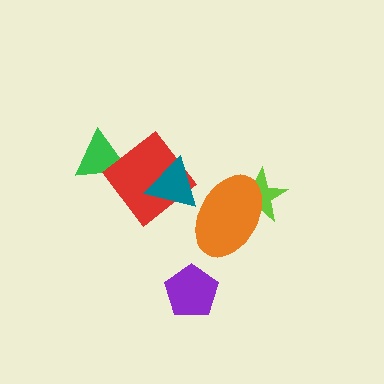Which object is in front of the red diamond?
The teal triangle is in front of the red diamond.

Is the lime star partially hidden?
Yes, it is partially covered by another shape.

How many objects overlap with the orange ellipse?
2 objects overlap with the orange ellipse.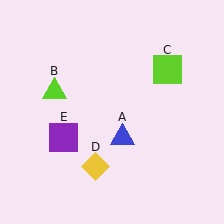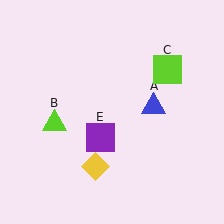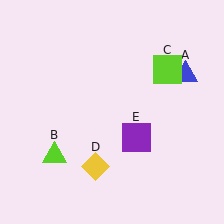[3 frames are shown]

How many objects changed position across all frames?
3 objects changed position: blue triangle (object A), lime triangle (object B), purple square (object E).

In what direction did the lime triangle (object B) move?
The lime triangle (object B) moved down.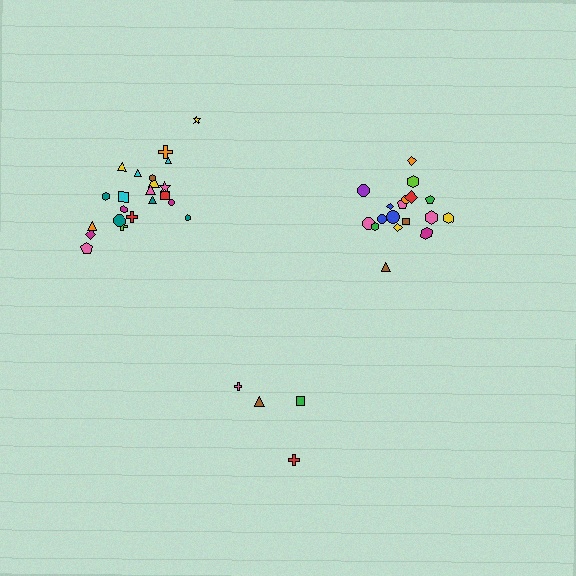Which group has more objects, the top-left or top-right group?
The top-left group.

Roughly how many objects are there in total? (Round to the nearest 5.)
Roughly 45 objects in total.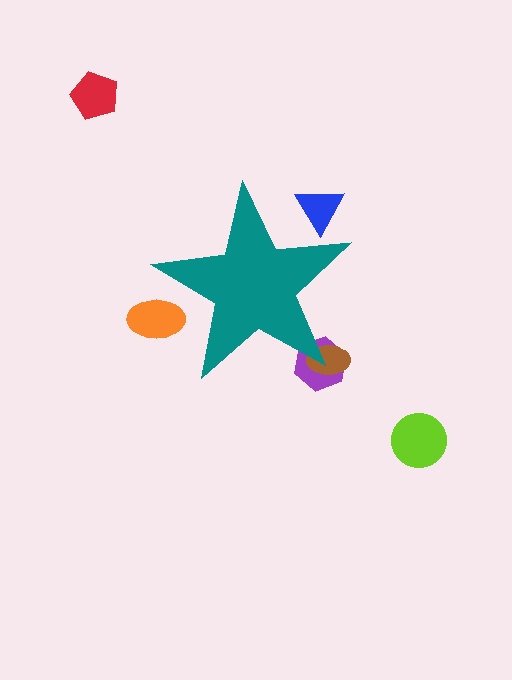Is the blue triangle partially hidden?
Yes, the blue triangle is partially hidden behind the teal star.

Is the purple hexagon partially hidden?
Yes, the purple hexagon is partially hidden behind the teal star.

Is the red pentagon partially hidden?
No, the red pentagon is fully visible.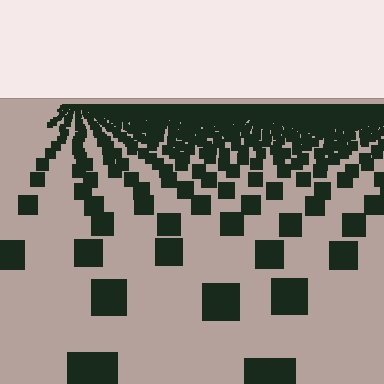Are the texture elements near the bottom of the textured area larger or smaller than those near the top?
Larger. Near the bottom, elements are closer to the viewer and appear at a bigger on-screen size.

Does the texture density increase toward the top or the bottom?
Density increases toward the top.